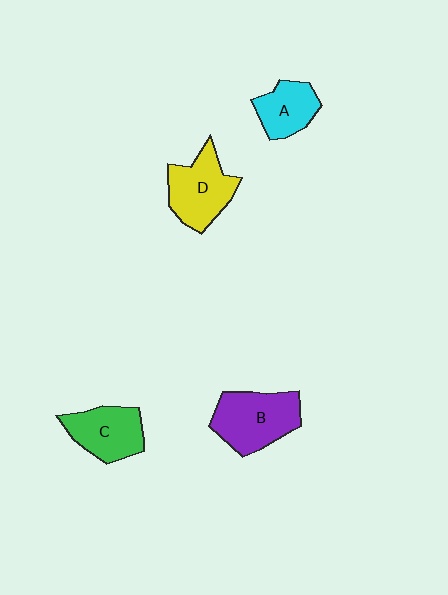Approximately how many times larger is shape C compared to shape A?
Approximately 1.2 times.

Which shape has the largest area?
Shape B (purple).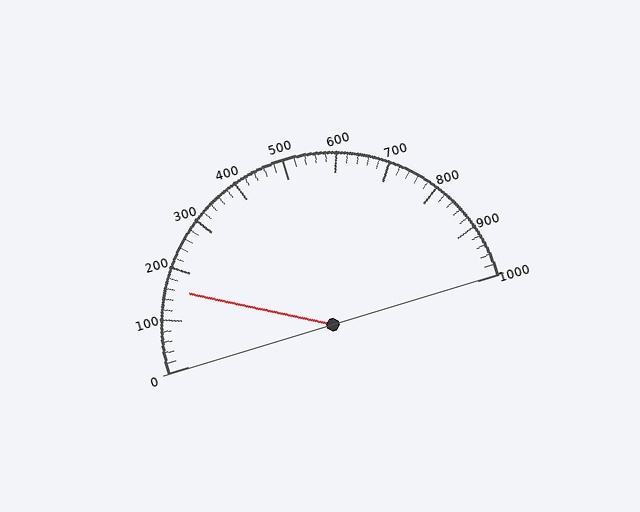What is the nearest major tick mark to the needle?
The nearest major tick mark is 200.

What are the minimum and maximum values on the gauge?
The gauge ranges from 0 to 1000.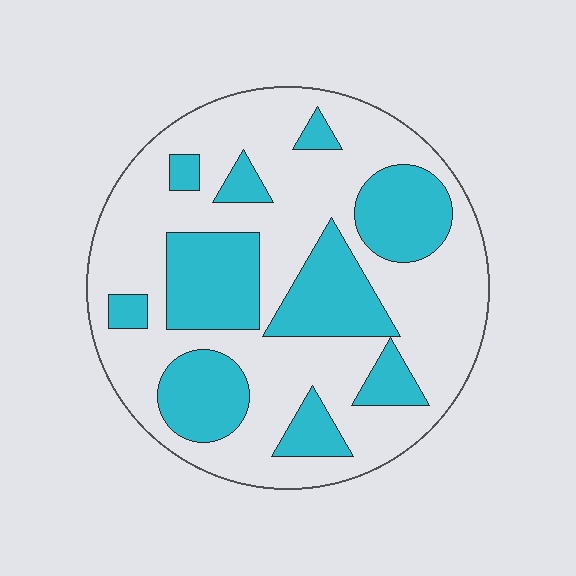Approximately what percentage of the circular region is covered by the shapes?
Approximately 35%.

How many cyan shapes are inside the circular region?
10.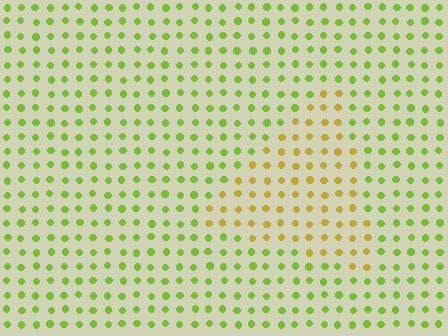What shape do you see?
I see a triangle.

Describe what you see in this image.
The image is filled with small lime elements in a uniform arrangement. A triangle-shaped region is visible where the elements are tinted to a slightly different hue, forming a subtle color boundary.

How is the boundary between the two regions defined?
The boundary is defined purely by a slight shift in hue (about 42 degrees). Spacing, size, and orientation are identical on both sides.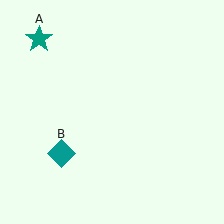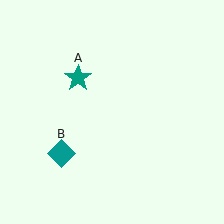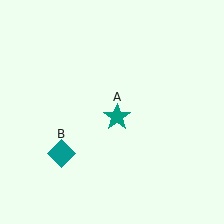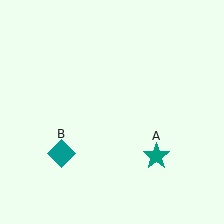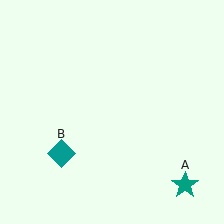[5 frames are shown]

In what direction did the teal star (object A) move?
The teal star (object A) moved down and to the right.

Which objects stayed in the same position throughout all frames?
Teal diamond (object B) remained stationary.